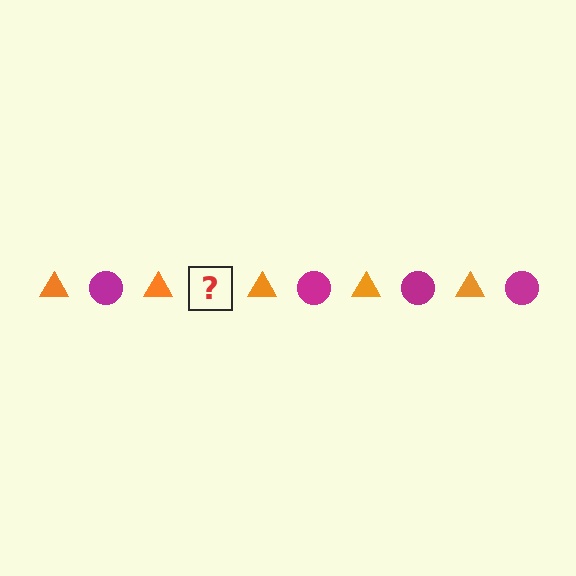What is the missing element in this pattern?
The missing element is a magenta circle.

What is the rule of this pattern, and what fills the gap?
The rule is that the pattern alternates between orange triangle and magenta circle. The gap should be filled with a magenta circle.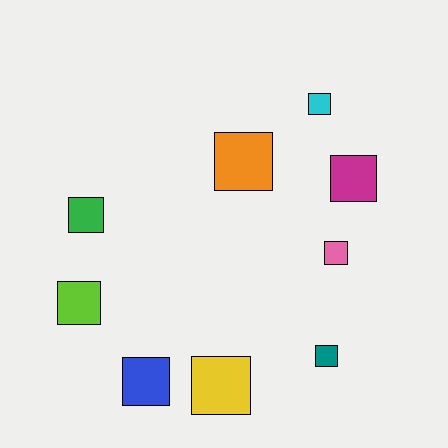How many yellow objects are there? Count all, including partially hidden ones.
There is 1 yellow object.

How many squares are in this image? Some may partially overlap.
There are 9 squares.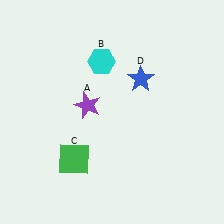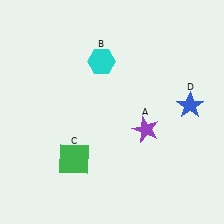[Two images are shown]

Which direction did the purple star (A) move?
The purple star (A) moved right.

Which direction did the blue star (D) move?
The blue star (D) moved right.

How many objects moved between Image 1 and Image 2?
2 objects moved between the two images.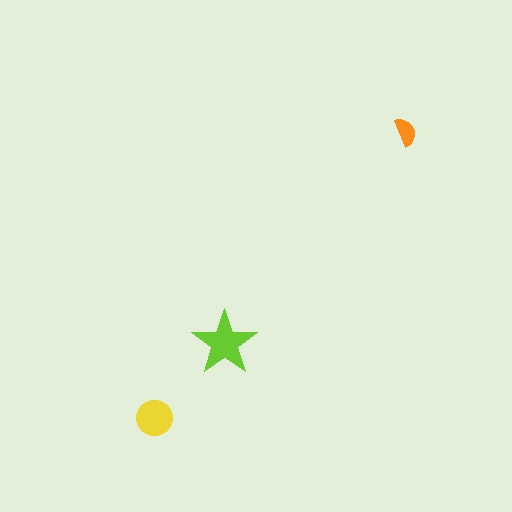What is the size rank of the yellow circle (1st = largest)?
2nd.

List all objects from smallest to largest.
The orange semicircle, the yellow circle, the lime star.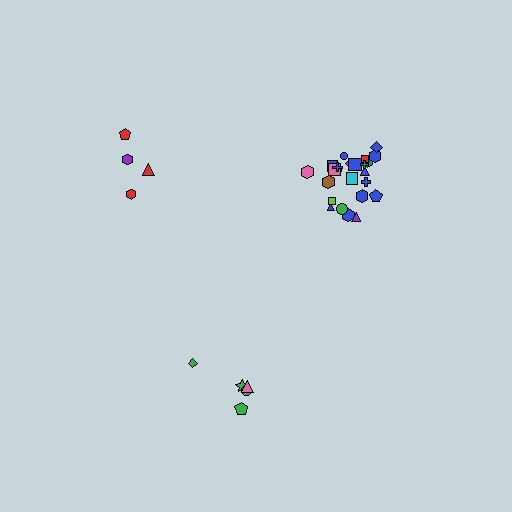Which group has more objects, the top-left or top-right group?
The top-right group.